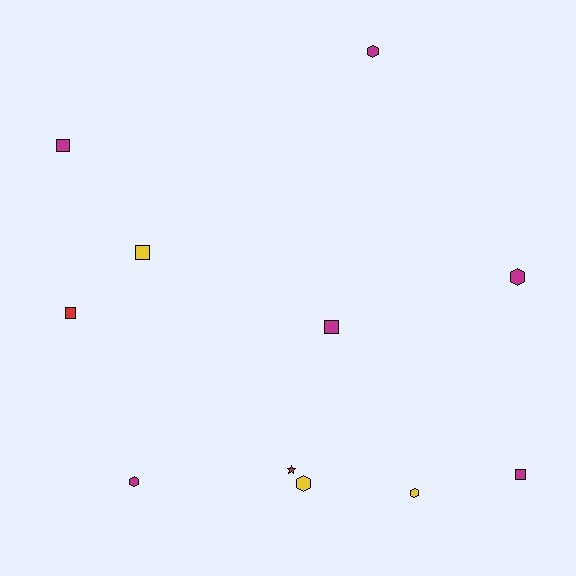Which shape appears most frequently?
Square, with 5 objects.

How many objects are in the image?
There are 11 objects.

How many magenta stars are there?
There are no magenta stars.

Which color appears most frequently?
Magenta, with 6 objects.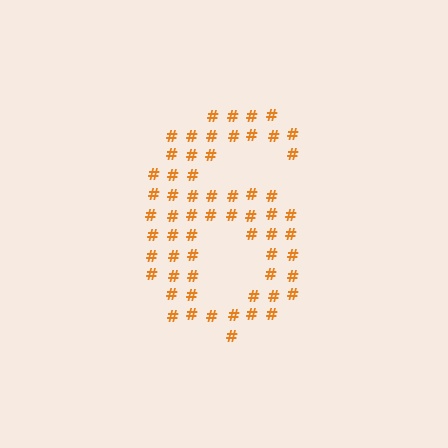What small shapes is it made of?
It is made of small hash symbols.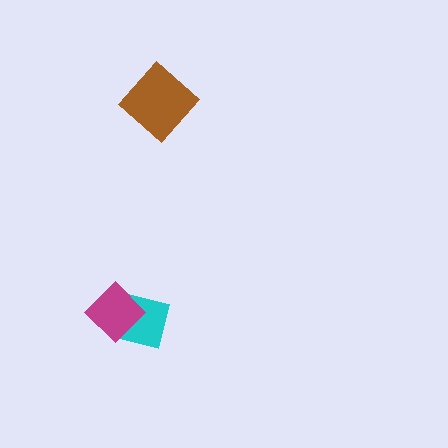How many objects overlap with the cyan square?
1 object overlaps with the cyan square.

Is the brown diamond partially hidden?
No, no other shape covers it.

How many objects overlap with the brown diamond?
0 objects overlap with the brown diamond.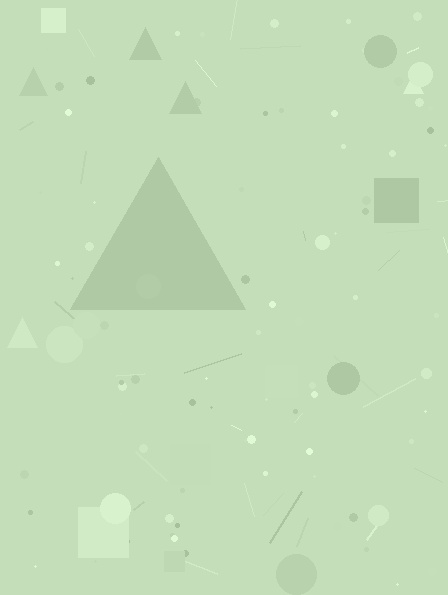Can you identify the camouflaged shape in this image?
The camouflaged shape is a triangle.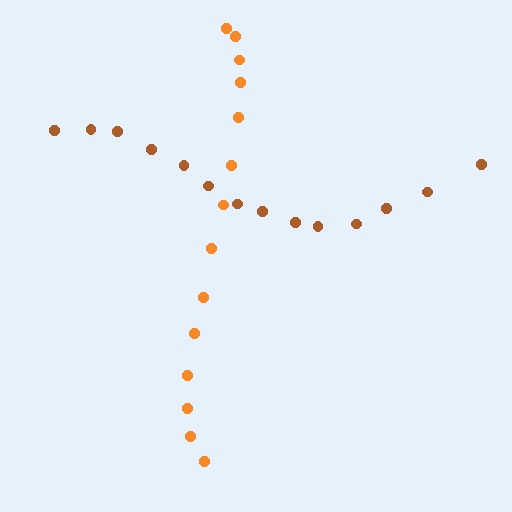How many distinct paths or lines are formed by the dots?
There are 2 distinct paths.